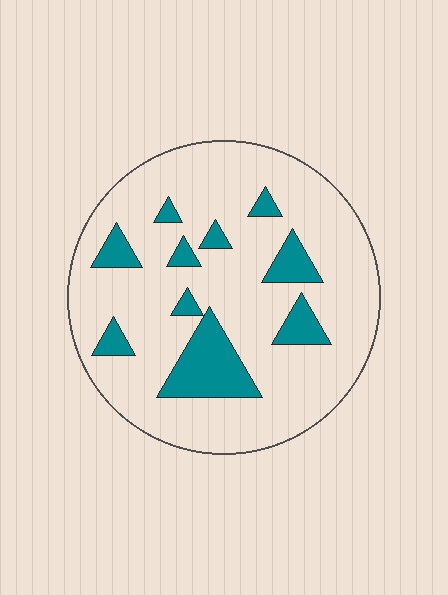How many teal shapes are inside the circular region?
10.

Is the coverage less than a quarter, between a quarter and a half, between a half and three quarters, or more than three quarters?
Less than a quarter.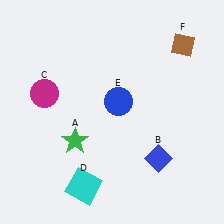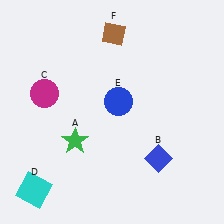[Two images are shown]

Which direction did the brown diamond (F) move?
The brown diamond (F) moved left.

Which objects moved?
The objects that moved are: the cyan square (D), the brown diamond (F).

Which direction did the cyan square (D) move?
The cyan square (D) moved left.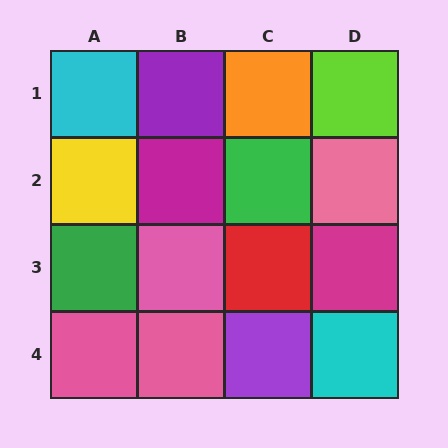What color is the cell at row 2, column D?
Pink.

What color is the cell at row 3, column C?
Red.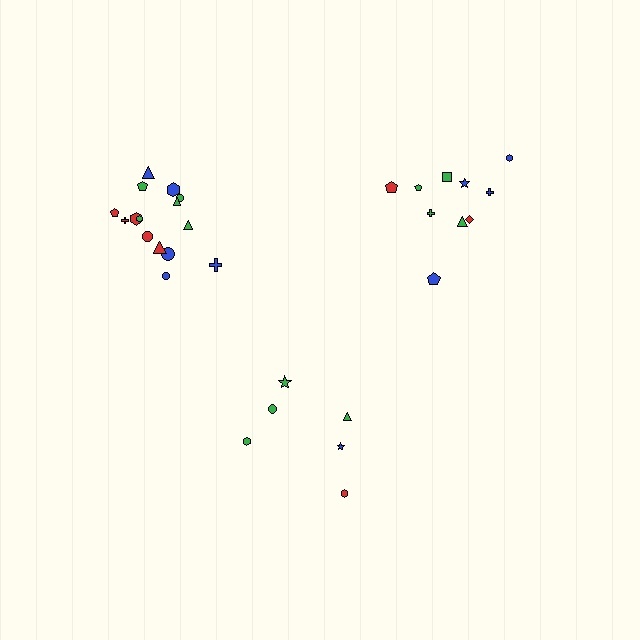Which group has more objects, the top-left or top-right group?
The top-left group.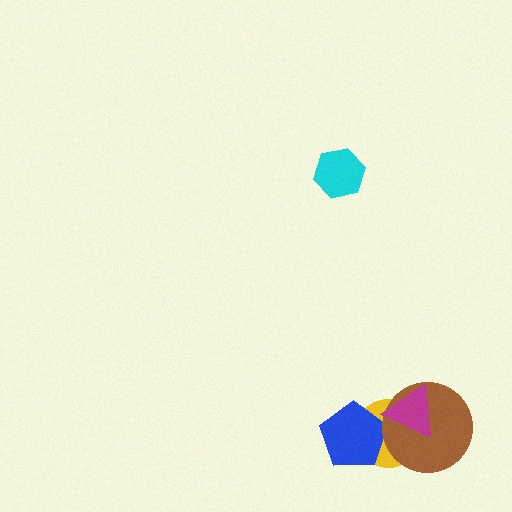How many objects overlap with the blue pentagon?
1 object overlaps with the blue pentagon.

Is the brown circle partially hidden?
Yes, it is partially covered by another shape.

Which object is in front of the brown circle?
The magenta triangle is in front of the brown circle.